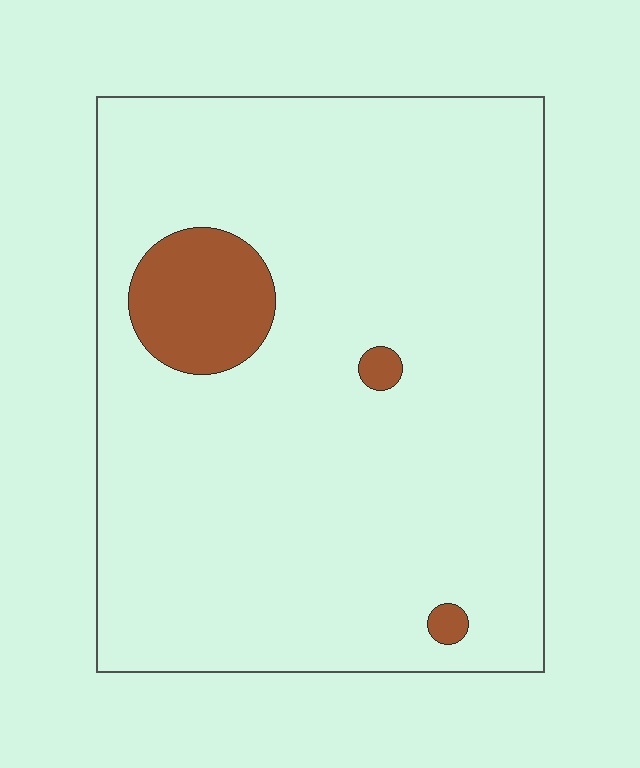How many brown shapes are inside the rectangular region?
3.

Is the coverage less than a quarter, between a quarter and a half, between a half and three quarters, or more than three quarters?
Less than a quarter.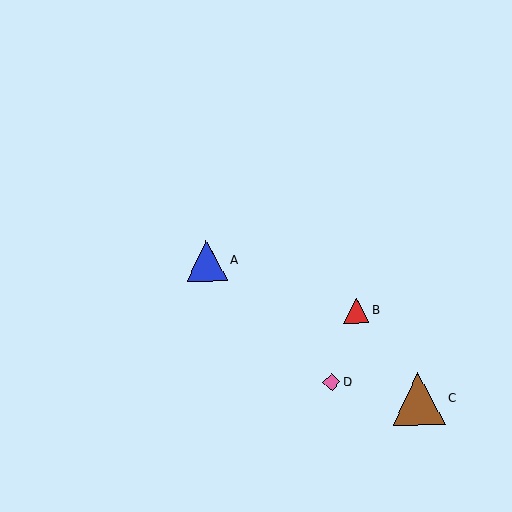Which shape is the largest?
The brown triangle (labeled C) is the largest.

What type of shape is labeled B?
Shape B is a red triangle.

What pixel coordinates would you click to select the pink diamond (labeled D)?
Click at (332, 382) to select the pink diamond D.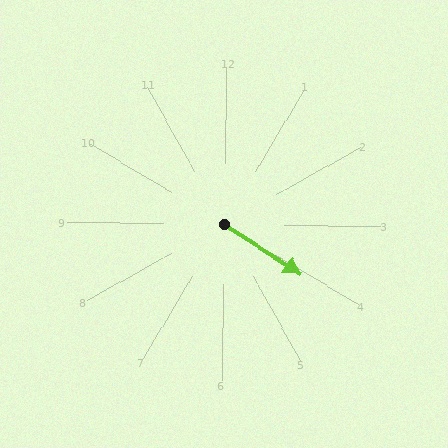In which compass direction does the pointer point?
Southeast.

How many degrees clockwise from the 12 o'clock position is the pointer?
Approximately 122 degrees.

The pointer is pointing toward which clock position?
Roughly 4 o'clock.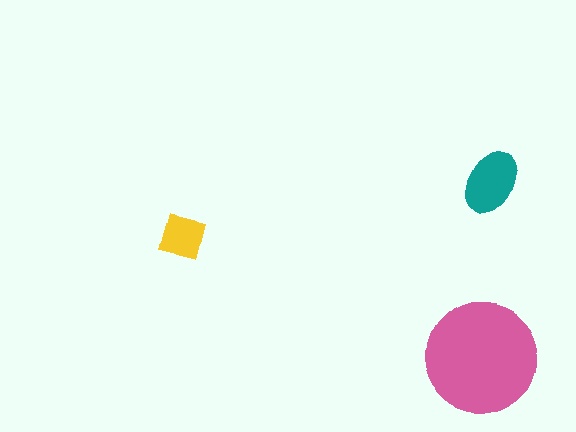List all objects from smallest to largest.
The yellow square, the teal ellipse, the pink circle.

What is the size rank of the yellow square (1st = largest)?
3rd.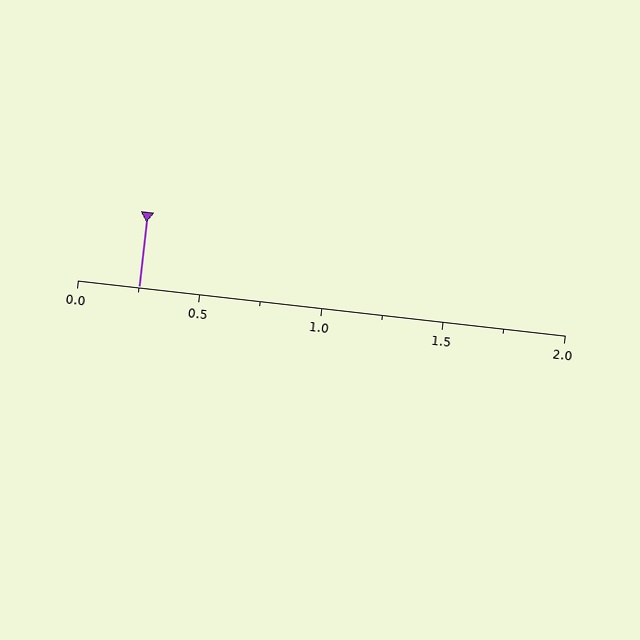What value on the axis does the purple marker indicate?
The marker indicates approximately 0.25.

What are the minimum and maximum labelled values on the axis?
The axis runs from 0.0 to 2.0.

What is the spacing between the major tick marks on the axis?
The major ticks are spaced 0.5 apart.